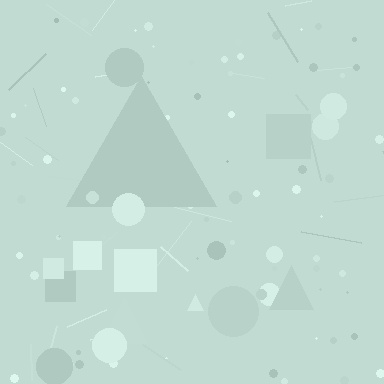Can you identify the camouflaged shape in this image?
The camouflaged shape is a triangle.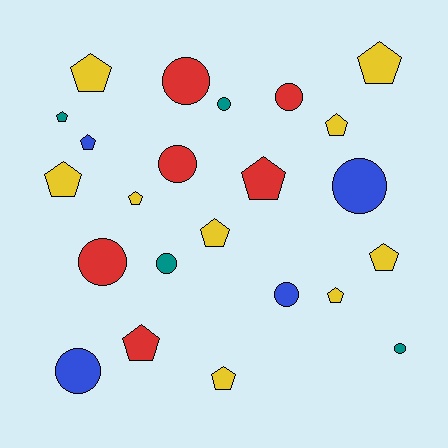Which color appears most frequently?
Yellow, with 9 objects.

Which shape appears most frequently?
Pentagon, with 13 objects.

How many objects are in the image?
There are 23 objects.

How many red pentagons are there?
There are 2 red pentagons.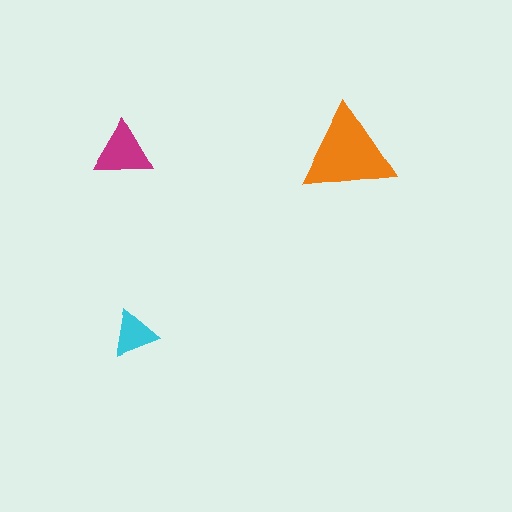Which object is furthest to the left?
The magenta triangle is leftmost.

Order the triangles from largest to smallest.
the orange one, the magenta one, the cyan one.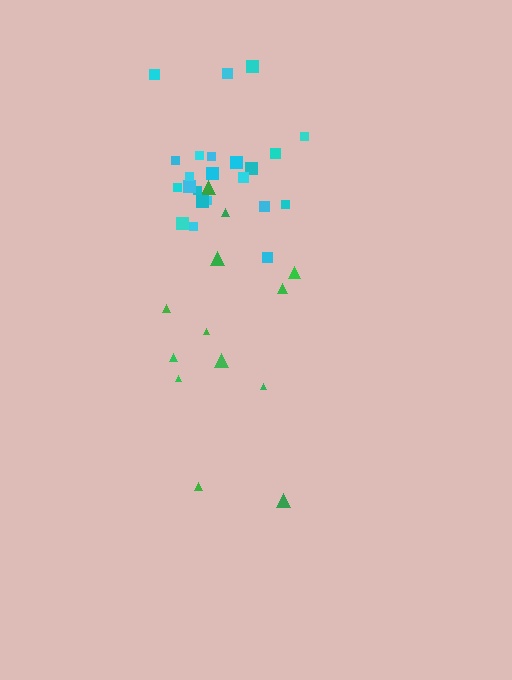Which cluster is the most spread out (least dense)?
Green.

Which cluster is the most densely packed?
Cyan.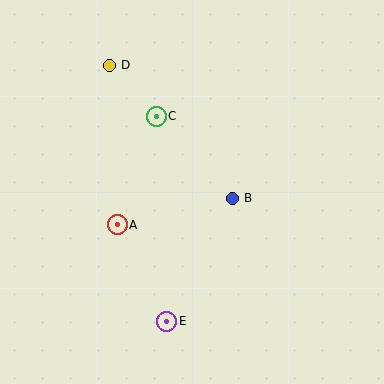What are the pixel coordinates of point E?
Point E is at (167, 321).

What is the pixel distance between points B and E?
The distance between B and E is 140 pixels.